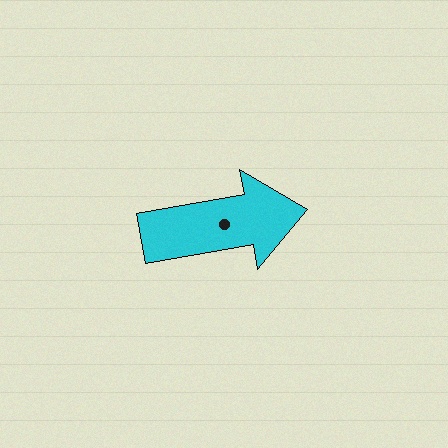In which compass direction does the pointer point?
East.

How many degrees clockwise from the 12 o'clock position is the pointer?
Approximately 80 degrees.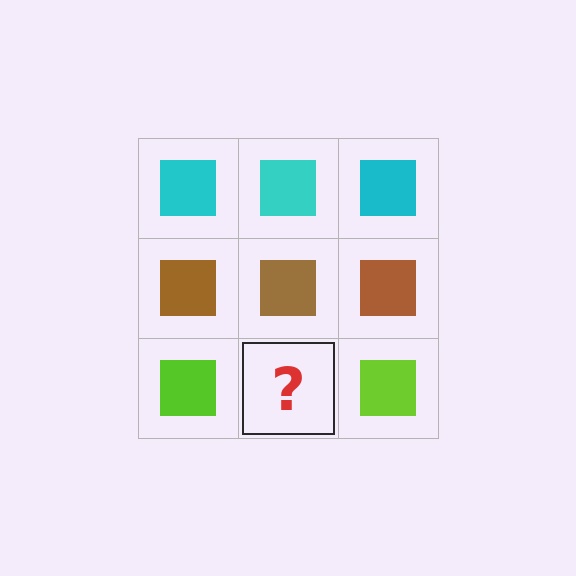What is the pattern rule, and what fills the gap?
The rule is that each row has a consistent color. The gap should be filled with a lime square.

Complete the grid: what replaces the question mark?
The question mark should be replaced with a lime square.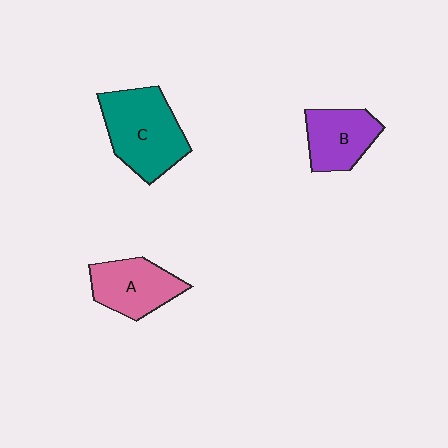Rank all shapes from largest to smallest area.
From largest to smallest: C (teal), A (pink), B (purple).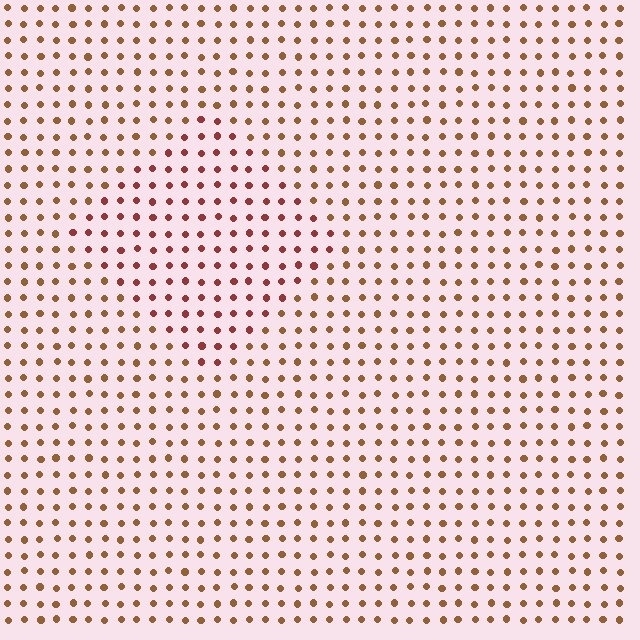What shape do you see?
I see a diamond.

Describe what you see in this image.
The image is filled with small brown elements in a uniform arrangement. A diamond-shaped region is visible where the elements are tinted to a slightly different hue, forming a subtle color boundary.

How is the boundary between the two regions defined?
The boundary is defined purely by a slight shift in hue (about 31 degrees). Spacing, size, and orientation are identical on both sides.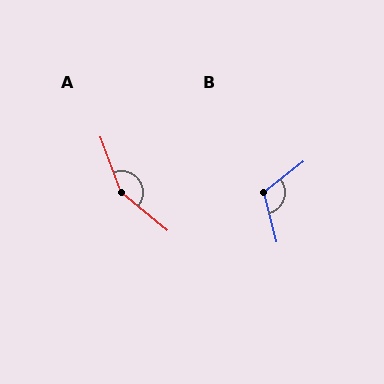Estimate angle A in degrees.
Approximately 150 degrees.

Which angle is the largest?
A, at approximately 150 degrees.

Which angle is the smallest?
B, at approximately 113 degrees.